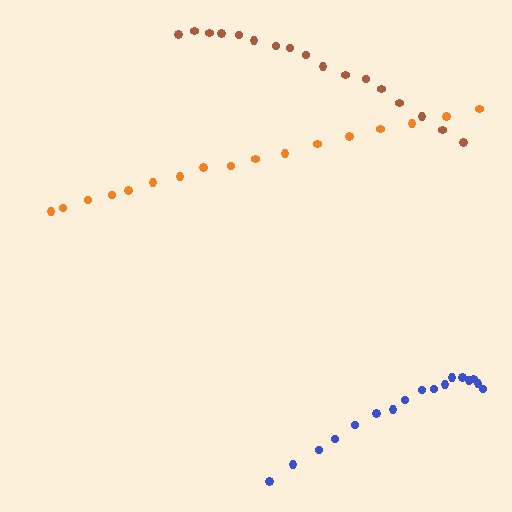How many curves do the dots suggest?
There are 3 distinct paths.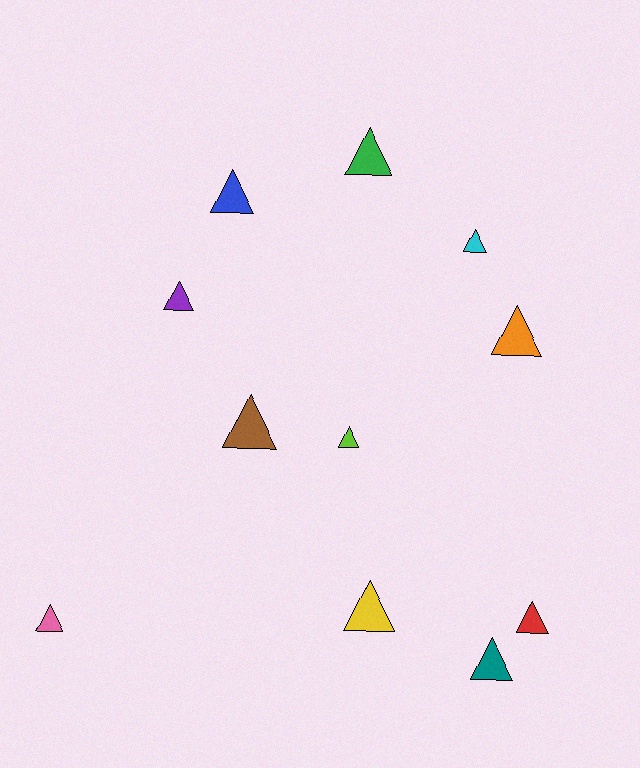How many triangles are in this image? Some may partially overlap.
There are 11 triangles.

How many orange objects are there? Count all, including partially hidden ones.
There is 1 orange object.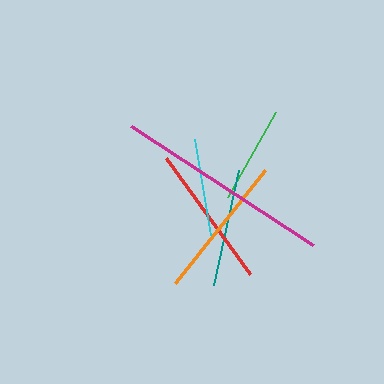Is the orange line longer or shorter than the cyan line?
The orange line is longer than the cyan line.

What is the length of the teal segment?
The teal segment is approximately 117 pixels long.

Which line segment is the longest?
The magenta line is the longest at approximately 217 pixels.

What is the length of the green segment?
The green segment is approximately 97 pixels long.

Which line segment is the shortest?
The cyan line is the shortest at approximately 97 pixels.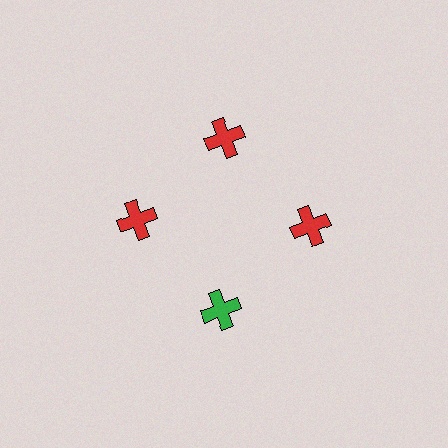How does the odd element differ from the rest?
It has a different color: green instead of red.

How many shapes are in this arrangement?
There are 4 shapes arranged in a ring pattern.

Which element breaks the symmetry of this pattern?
The green cross at roughly the 6 o'clock position breaks the symmetry. All other shapes are red crosses.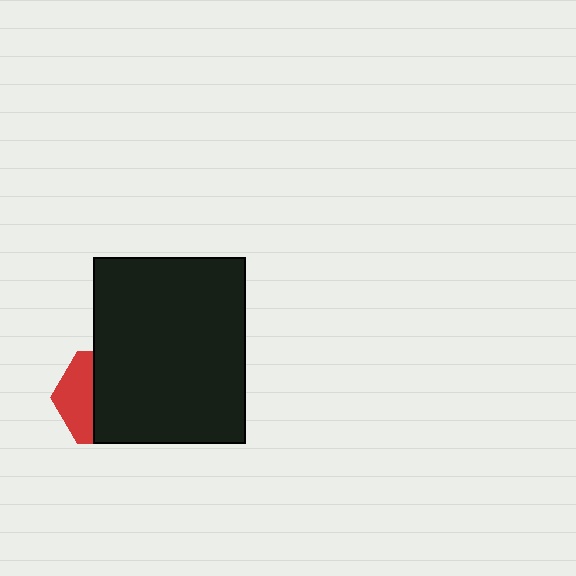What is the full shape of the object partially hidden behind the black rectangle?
The partially hidden object is a red hexagon.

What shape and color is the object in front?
The object in front is a black rectangle.